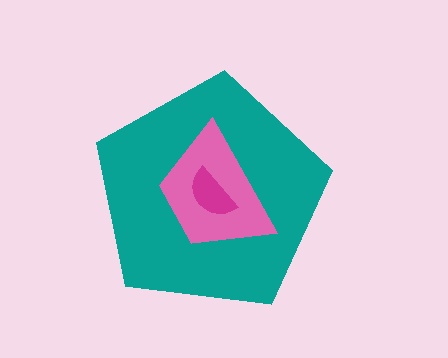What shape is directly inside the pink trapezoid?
The magenta semicircle.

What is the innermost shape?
The magenta semicircle.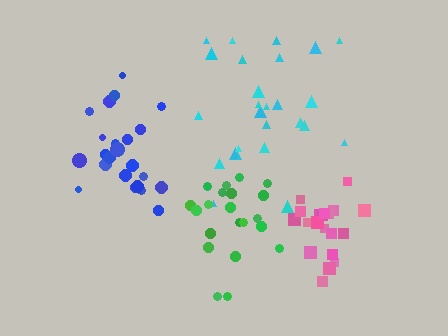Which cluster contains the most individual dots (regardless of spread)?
Cyan (26).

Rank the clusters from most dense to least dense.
pink, blue, green, cyan.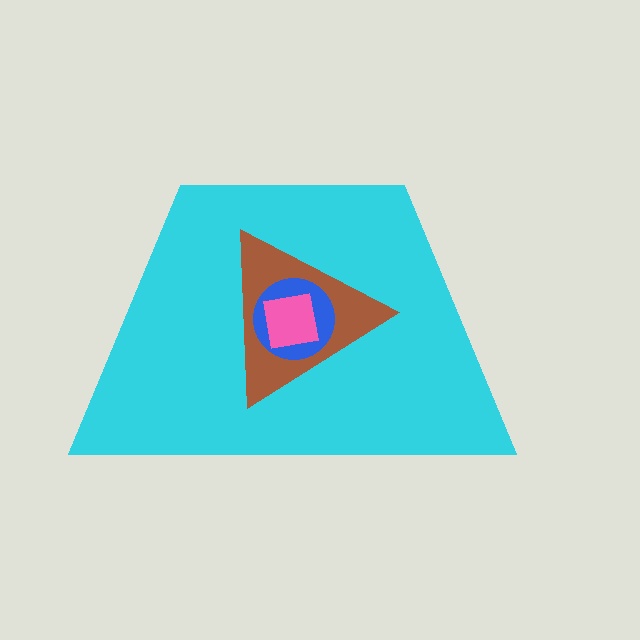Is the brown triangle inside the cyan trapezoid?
Yes.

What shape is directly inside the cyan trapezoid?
The brown triangle.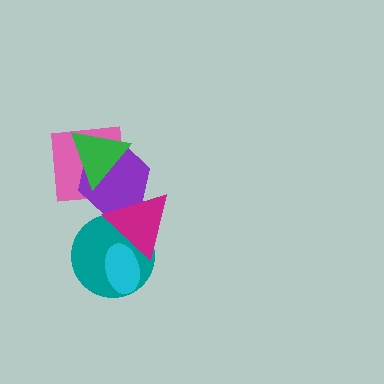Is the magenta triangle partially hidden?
No, no other shape covers it.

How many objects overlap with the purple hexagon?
3 objects overlap with the purple hexagon.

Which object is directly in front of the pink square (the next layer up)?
The purple hexagon is directly in front of the pink square.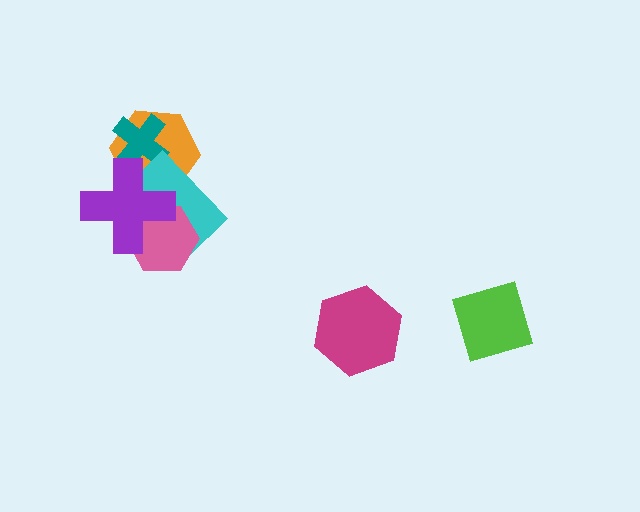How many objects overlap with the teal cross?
2 objects overlap with the teal cross.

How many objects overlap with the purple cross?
4 objects overlap with the purple cross.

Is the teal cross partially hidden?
Yes, it is partially covered by another shape.